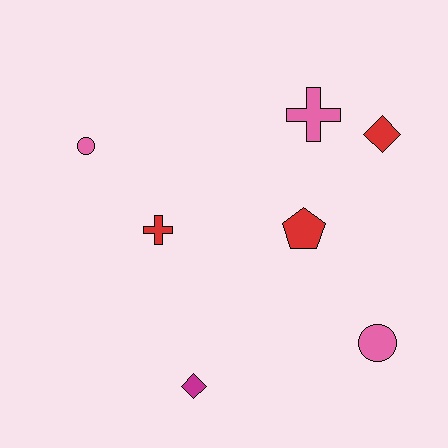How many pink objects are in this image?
There are 3 pink objects.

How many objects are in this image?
There are 7 objects.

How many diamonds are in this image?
There are 2 diamonds.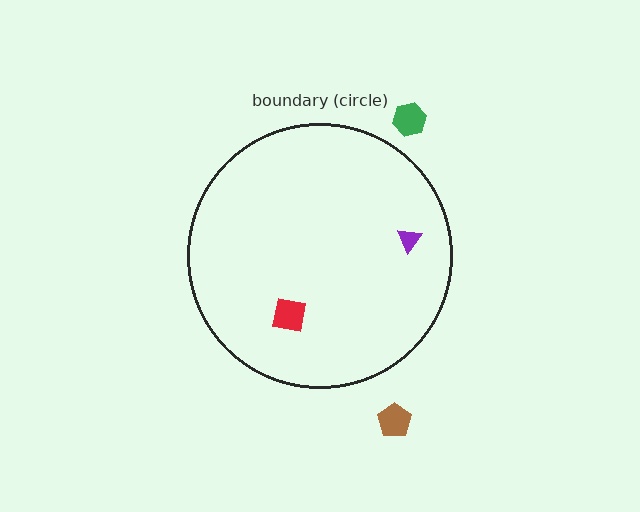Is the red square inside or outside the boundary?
Inside.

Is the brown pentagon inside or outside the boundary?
Outside.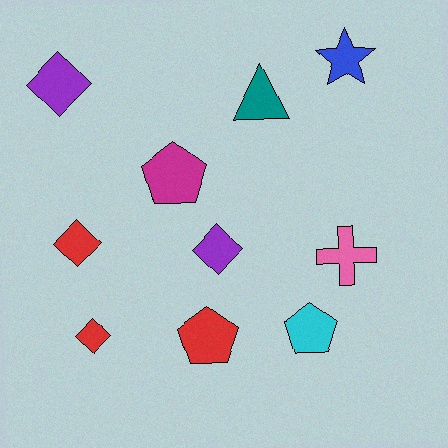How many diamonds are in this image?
There are 4 diamonds.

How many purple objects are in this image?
There are 2 purple objects.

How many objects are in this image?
There are 10 objects.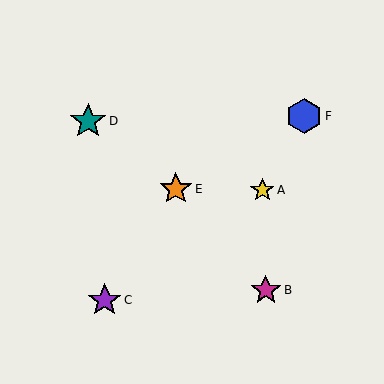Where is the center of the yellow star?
The center of the yellow star is at (262, 190).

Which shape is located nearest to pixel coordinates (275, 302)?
The magenta star (labeled B) at (266, 290) is nearest to that location.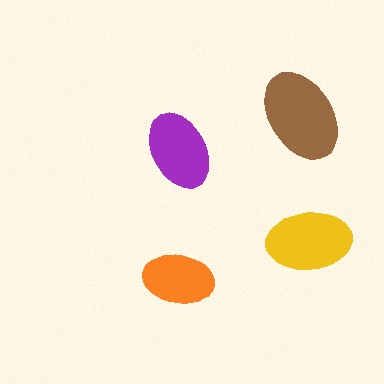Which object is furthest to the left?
The orange ellipse is leftmost.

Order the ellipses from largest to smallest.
the brown one, the yellow one, the purple one, the orange one.